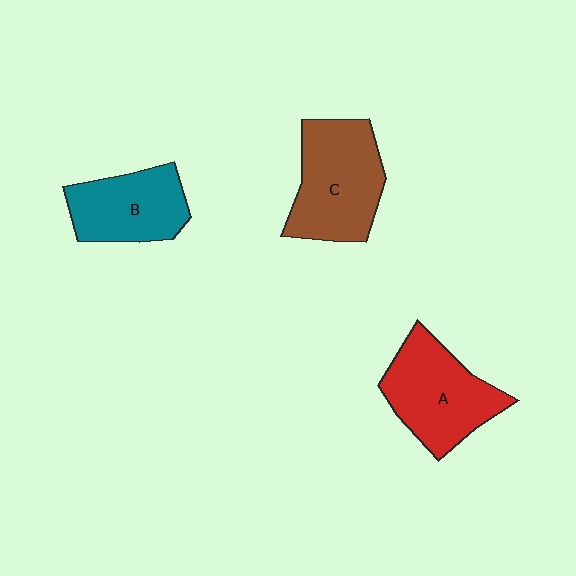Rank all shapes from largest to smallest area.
From largest to smallest: C (brown), A (red), B (teal).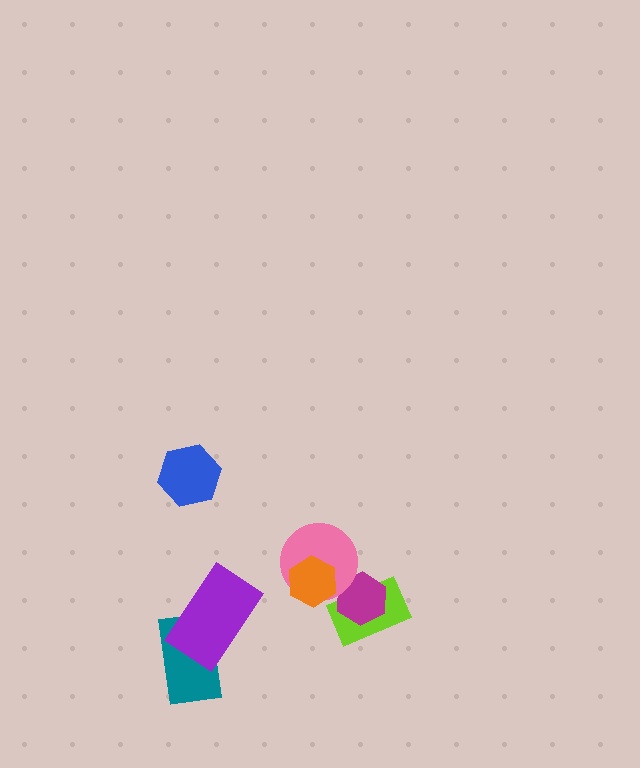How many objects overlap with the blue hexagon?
0 objects overlap with the blue hexagon.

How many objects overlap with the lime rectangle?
1 object overlaps with the lime rectangle.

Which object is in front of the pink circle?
The orange hexagon is in front of the pink circle.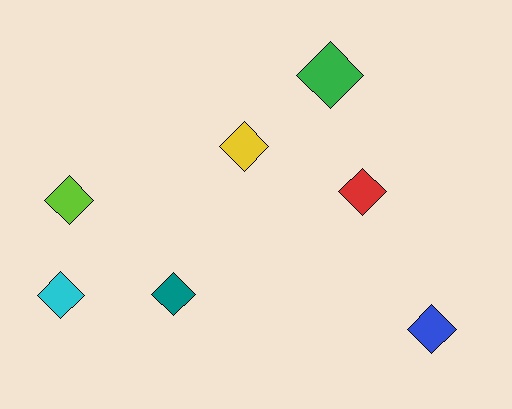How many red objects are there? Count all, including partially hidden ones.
There is 1 red object.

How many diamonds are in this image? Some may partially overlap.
There are 7 diamonds.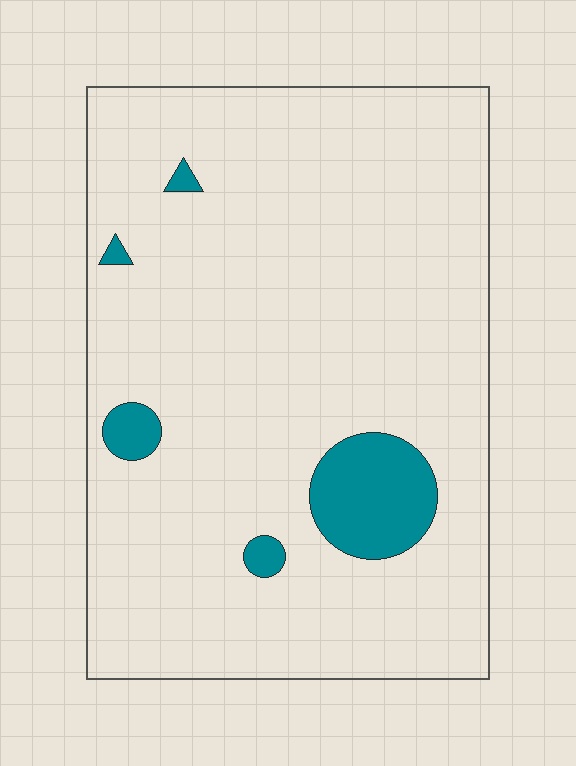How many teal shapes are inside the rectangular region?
5.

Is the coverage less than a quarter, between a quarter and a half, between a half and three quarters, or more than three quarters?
Less than a quarter.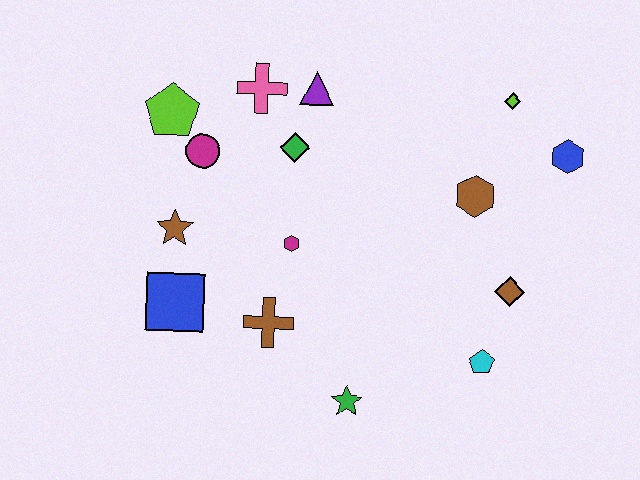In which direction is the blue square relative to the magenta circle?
The blue square is below the magenta circle.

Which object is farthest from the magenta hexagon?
The blue hexagon is farthest from the magenta hexagon.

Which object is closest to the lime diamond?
The blue hexagon is closest to the lime diamond.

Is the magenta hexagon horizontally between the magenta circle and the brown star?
No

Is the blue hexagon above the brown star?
Yes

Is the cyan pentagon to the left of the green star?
No